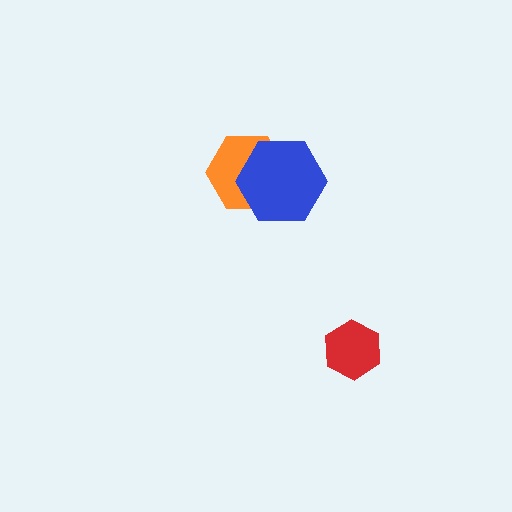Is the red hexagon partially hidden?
No, no other shape covers it.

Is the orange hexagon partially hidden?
Yes, it is partially covered by another shape.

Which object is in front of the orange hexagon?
The blue hexagon is in front of the orange hexagon.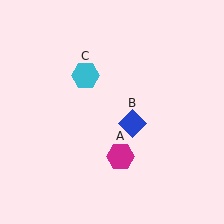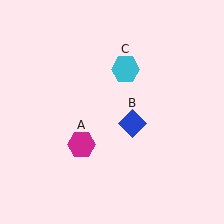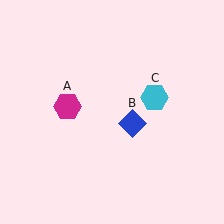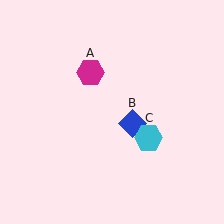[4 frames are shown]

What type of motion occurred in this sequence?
The magenta hexagon (object A), cyan hexagon (object C) rotated clockwise around the center of the scene.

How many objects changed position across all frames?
2 objects changed position: magenta hexagon (object A), cyan hexagon (object C).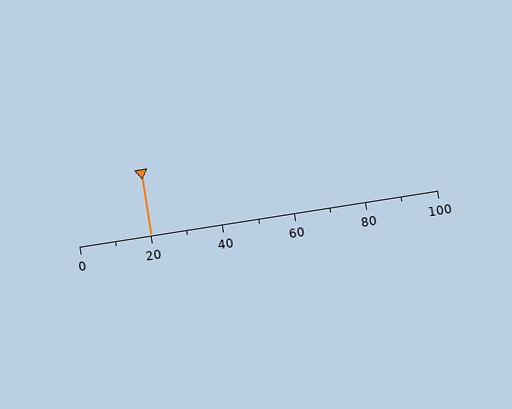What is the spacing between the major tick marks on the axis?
The major ticks are spaced 20 apart.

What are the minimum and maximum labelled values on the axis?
The axis runs from 0 to 100.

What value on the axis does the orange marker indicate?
The marker indicates approximately 20.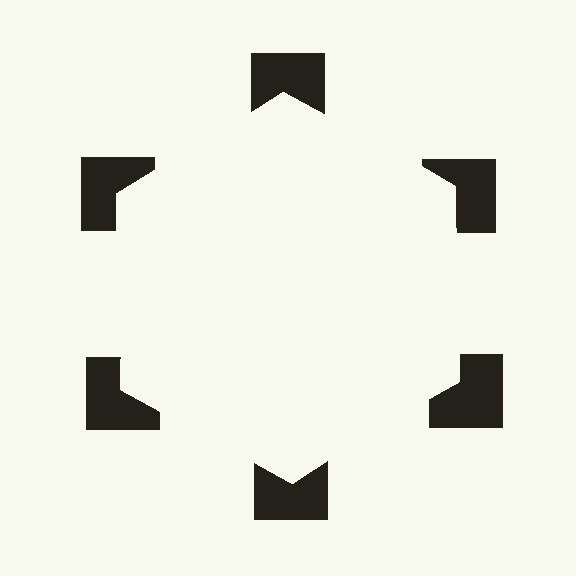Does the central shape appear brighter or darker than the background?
It typically appears slightly brighter than the background, even though no actual brightness change is drawn.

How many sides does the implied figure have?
6 sides.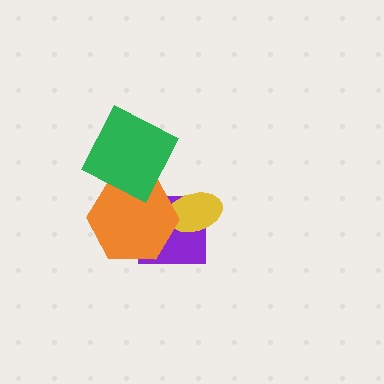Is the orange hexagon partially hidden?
Yes, it is partially covered by another shape.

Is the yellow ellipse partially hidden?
Yes, it is partially covered by another shape.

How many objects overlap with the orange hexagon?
3 objects overlap with the orange hexagon.